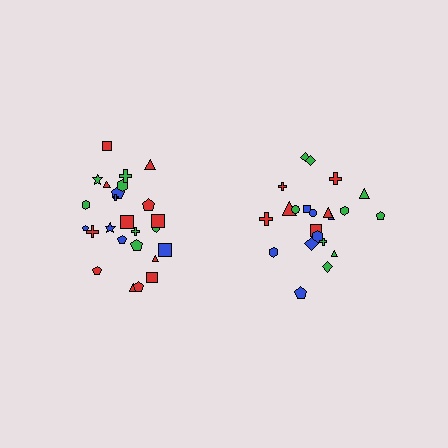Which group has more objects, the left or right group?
The left group.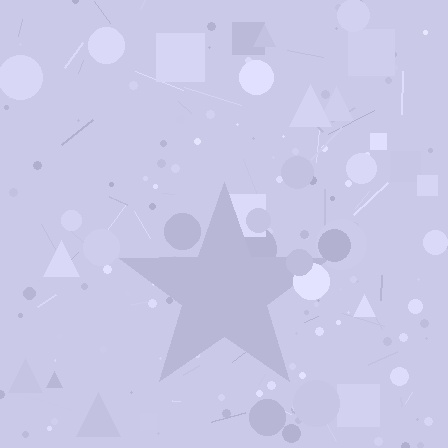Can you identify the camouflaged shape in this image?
The camouflaged shape is a star.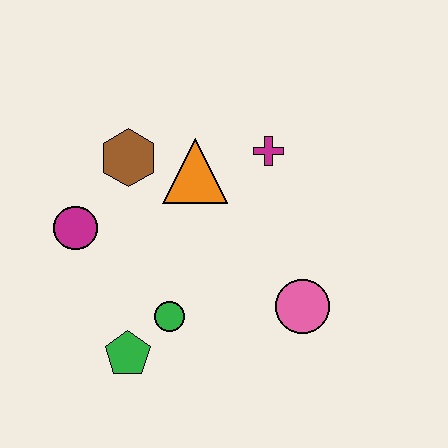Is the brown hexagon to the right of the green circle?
No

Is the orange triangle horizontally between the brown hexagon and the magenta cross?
Yes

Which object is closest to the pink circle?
The green circle is closest to the pink circle.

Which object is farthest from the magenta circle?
The pink circle is farthest from the magenta circle.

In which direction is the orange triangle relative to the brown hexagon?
The orange triangle is to the right of the brown hexagon.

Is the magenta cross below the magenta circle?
No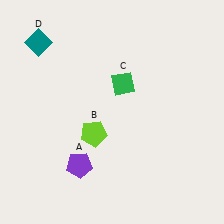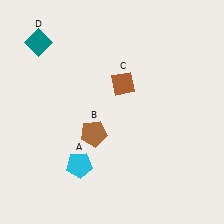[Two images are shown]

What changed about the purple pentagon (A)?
In Image 1, A is purple. In Image 2, it changed to cyan.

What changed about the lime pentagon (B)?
In Image 1, B is lime. In Image 2, it changed to brown.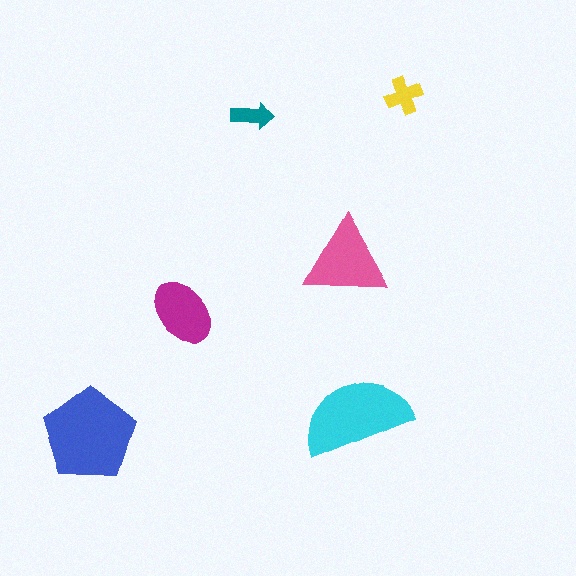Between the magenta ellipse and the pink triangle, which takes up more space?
The pink triangle.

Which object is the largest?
The blue pentagon.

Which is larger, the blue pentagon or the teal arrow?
The blue pentagon.